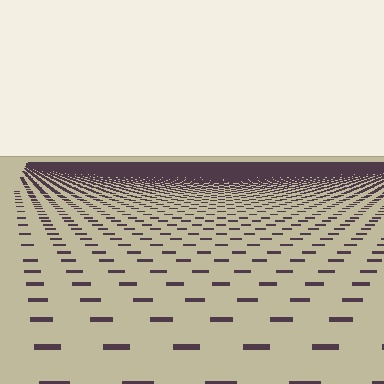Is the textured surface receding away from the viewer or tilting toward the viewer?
The surface is receding away from the viewer. Texture elements get smaller and denser toward the top.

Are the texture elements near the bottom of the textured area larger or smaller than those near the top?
Larger. Near the bottom, elements are closer to the viewer and appear at a bigger on-screen size.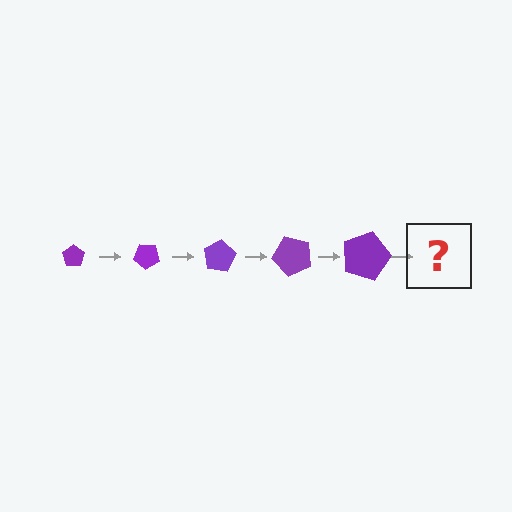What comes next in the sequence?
The next element should be a pentagon, larger than the previous one and rotated 200 degrees from the start.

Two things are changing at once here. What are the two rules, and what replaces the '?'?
The two rules are that the pentagon grows larger each step and it rotates 40 degrees each step. The '?' should be a pentagon, larger than the previous one and rotated 200 degrees from the start.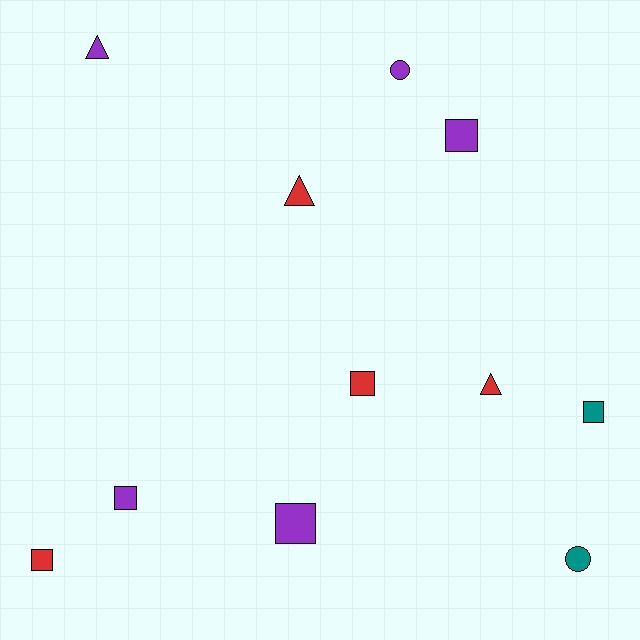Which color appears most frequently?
Purple, with 5 objects.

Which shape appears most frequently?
Square, with 6 objects.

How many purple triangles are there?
There is 1 purple triangle.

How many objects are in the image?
There are 11 objects.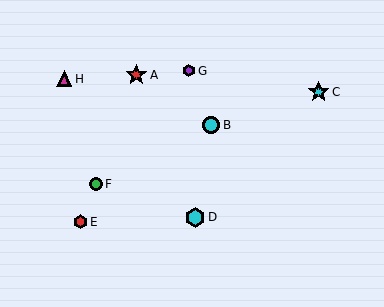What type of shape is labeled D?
Shape D is a cyan hexagon.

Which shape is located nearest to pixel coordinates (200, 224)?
The cyan hexagon (labeled D) at (195, 217) is nearest to that location.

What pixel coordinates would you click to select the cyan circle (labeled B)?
Click at (211, 125) to select the cyan circle B.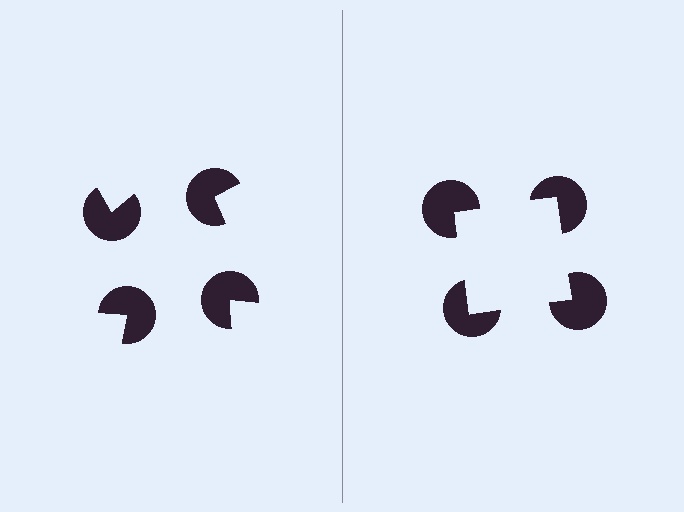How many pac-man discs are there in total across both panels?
8 — 4 on each side.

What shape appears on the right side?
An illusory square.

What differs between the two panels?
The pac-man discs are positioned identically on both sides; only the wedge orientations differ. On the right they align to a square; on the left they are misaligned.